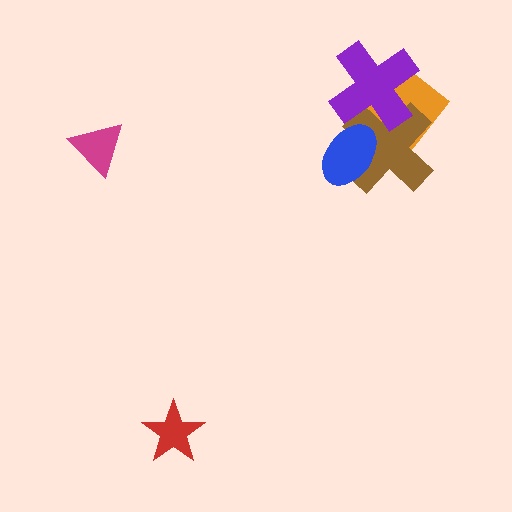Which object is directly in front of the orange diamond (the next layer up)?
The brown cross is directly in front of the orange diamond.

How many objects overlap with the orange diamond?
2 objects overlap with the orange diamond.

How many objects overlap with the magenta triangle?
0 objects overlap with the magenta triangle.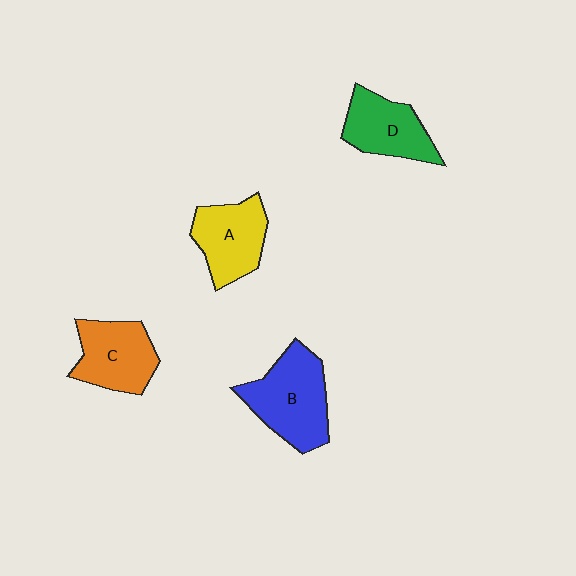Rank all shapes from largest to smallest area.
From largest to smallest: B (blue), C (orange), A (yellow), D (green).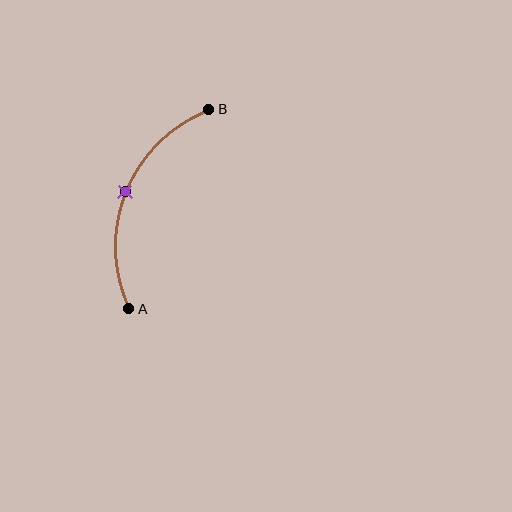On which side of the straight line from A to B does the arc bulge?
The arc bulges to the left of the straight line connecting A and B.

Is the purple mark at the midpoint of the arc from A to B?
Yes. The purple mark lies on the arc at equal arc-length from both A and B — it is the arc midpoint.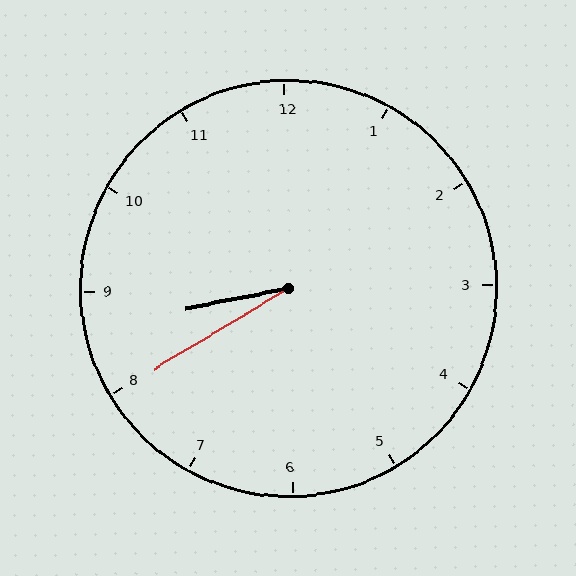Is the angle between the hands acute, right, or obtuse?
It is acute.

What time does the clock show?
8:40.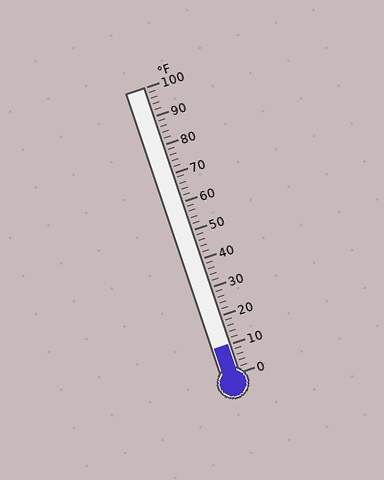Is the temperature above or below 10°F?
The temperature is at 10°F.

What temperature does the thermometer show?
The thermometer shows approximately 10°F.